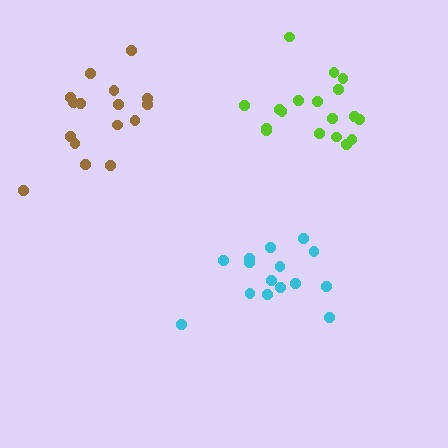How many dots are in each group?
Group 1: 15 dots, Group 2: 18 dots, Group 3: 16 dots (49 total).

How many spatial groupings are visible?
There are 3 spatial groupings.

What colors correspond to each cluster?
The clusters are colored: cyan, lime, brown.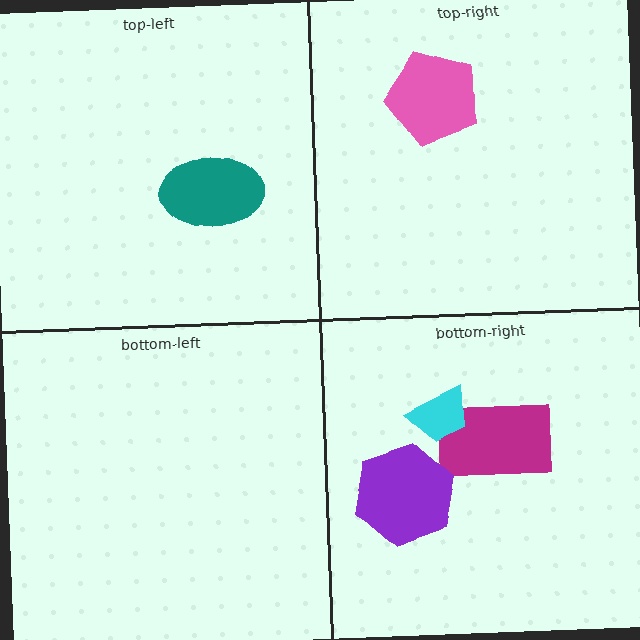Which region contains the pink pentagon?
The top-right region.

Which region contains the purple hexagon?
The bottom-right region.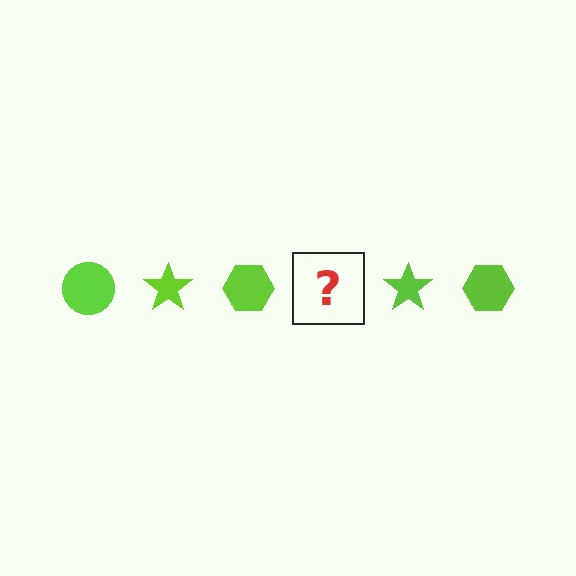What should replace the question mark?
The question mark should be replaced with a lime circle.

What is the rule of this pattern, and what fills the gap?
The rule is that the pattern cycles through circle, star, hexagon shapes in lime. The gap should be filled with a lime circle.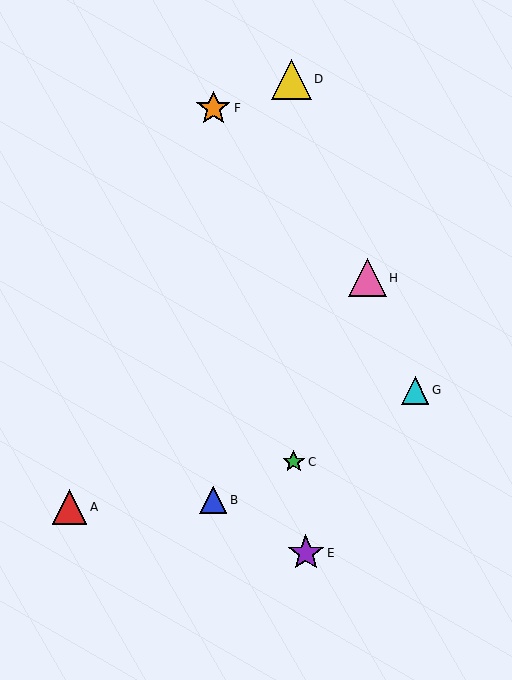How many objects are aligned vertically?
2 objects (B, F) are aligned vertically.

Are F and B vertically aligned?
Yes, both are at x≈213.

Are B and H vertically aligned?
No, B is at x≈213 and H is at x≈368.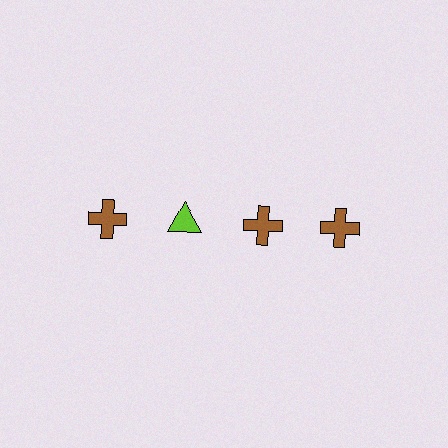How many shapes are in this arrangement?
There are 4 shapes arranged in a grid pattern.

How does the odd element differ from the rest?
It differs in both color (lime instead of brown) and shape (triangle instead of cross).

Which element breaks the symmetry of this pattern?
The lime triangle in the top row, second from left column breaks the symmetry. All other shapes are brown crosses.